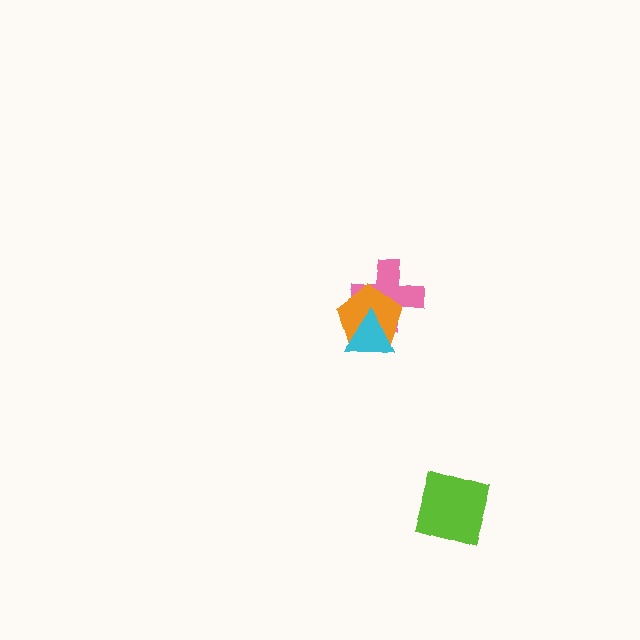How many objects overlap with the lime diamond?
0 objects overlap with the lime diamond.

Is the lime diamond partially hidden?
No, no other shape covers it.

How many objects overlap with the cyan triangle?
2 objects overlap with the cyan triangle.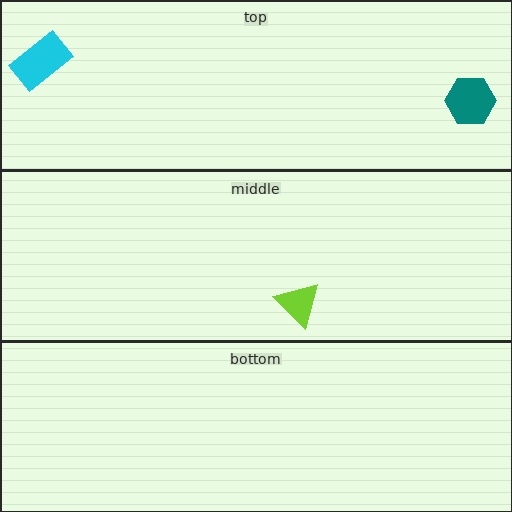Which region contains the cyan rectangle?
The top region.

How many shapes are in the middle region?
1.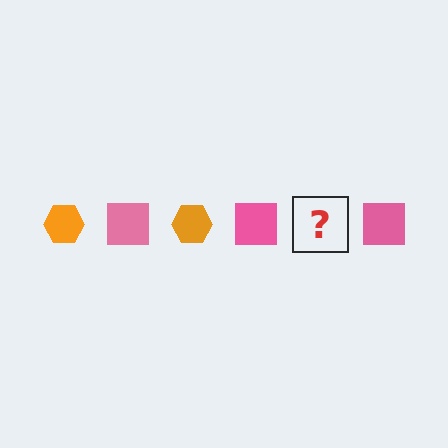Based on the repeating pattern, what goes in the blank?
The blank should be an orange hexagon.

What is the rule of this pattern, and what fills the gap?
The rule is that the pattern alternates between orange hexagon and pink square. The gap should be filled with an orange hexagon.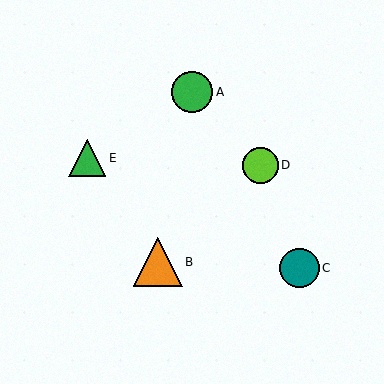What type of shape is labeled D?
Shape D is a lime circle.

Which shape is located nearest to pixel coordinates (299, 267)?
The teal circle (labeled C) at (300, 268) is nearest to that location.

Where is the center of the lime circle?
The center of the lime circle is at (260, 165).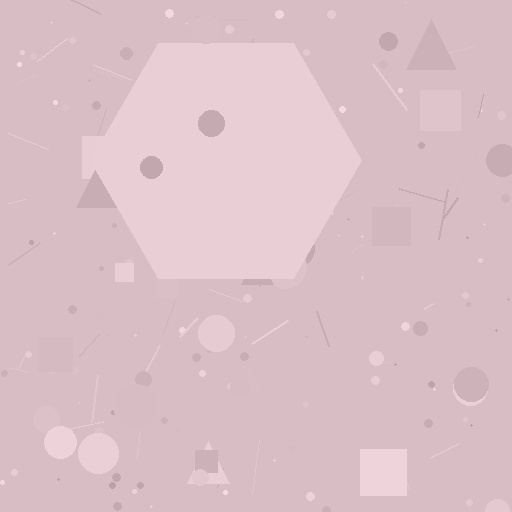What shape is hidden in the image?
A hexagon is hidden in the image.